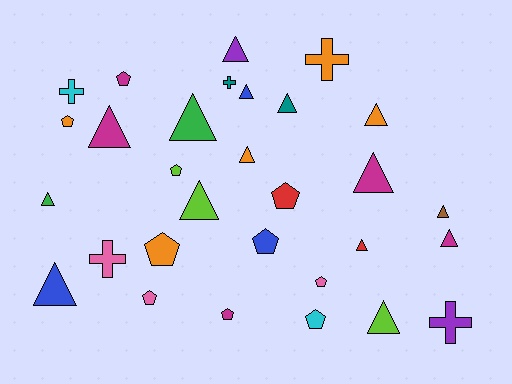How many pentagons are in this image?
There are 10 pentagons.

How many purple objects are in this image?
There are 2 purple objects.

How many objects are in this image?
There are 30 objects.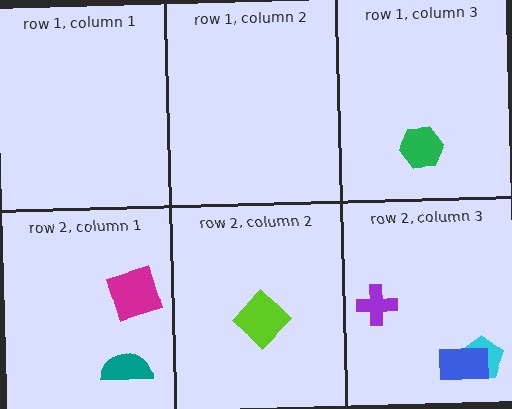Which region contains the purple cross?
The row 2, column 3 region.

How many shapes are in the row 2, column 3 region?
3.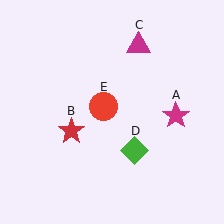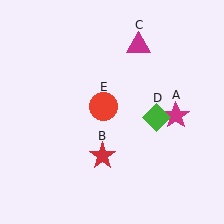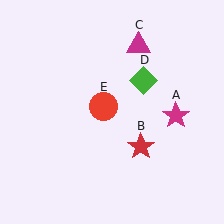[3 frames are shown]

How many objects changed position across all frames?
2 objects changed position: red star (object B), green diamond (object D).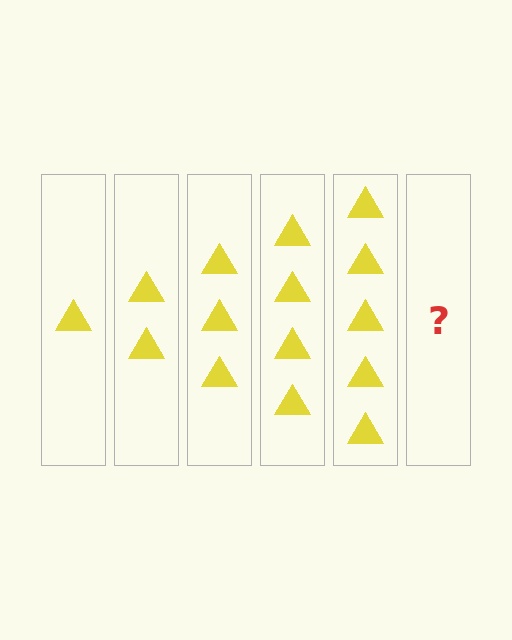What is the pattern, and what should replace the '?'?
The pattern is that each step adds one more triangle. The '?' should be 6 triangles.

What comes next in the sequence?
The next element should be 6 triangles.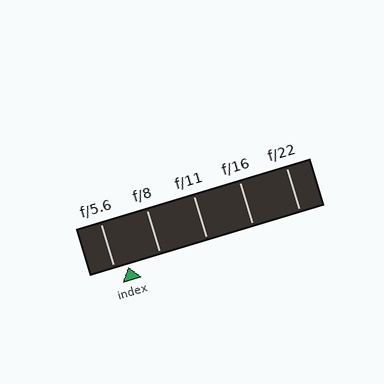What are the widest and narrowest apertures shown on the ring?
The widest aperture shown is f/5.6 and the narrowest is f/22.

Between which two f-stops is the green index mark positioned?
The index mark is between f/5.6 and f/8.